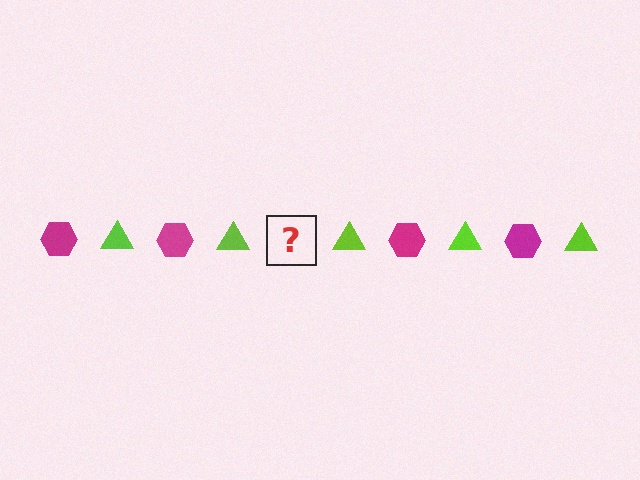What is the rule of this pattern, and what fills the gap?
The rule is that the pattern alternates between magenta hexagon and lime triangle. The gap should be filled with a magenta hexagon.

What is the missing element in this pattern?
The missing element is a magenta hexagon.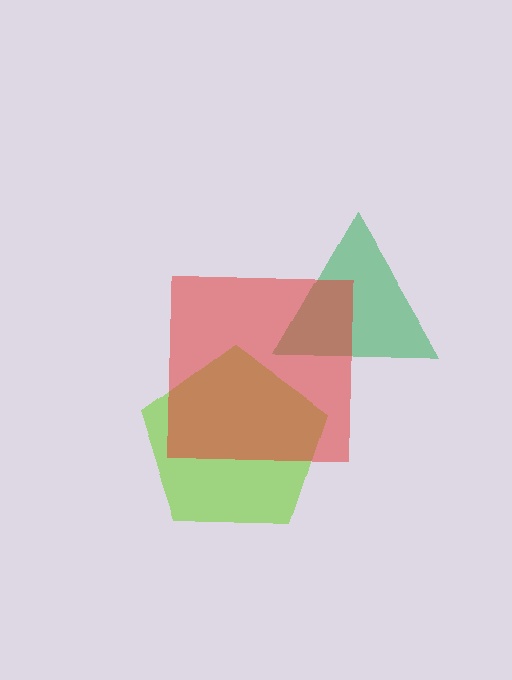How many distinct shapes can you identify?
There are 3 distinct shapes: a green triangle, a lime pentagon, a red square.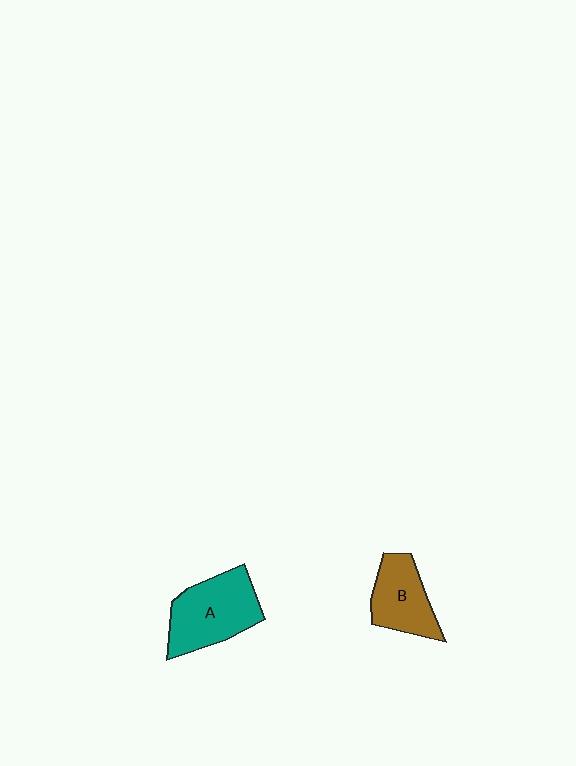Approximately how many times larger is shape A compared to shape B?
Approximately 1.4 times.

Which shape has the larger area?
Shape A (teal).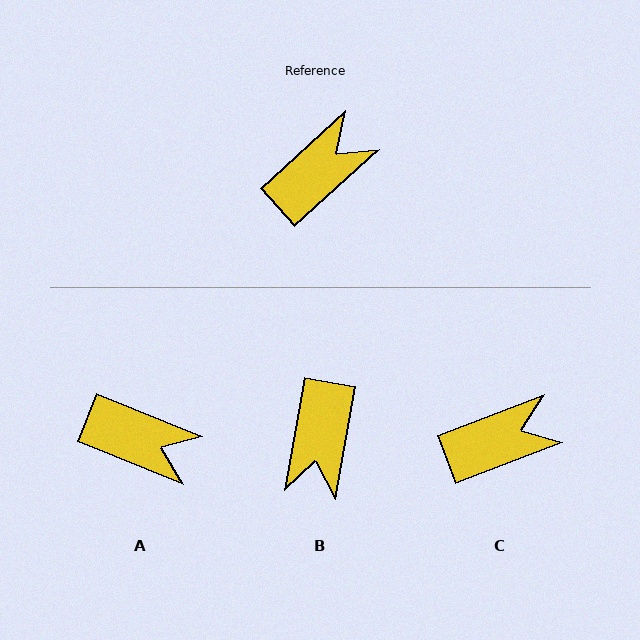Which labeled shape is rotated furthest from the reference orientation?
B, about 143 degrees away.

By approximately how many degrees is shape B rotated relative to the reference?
Approximately 143 degrees clockwise.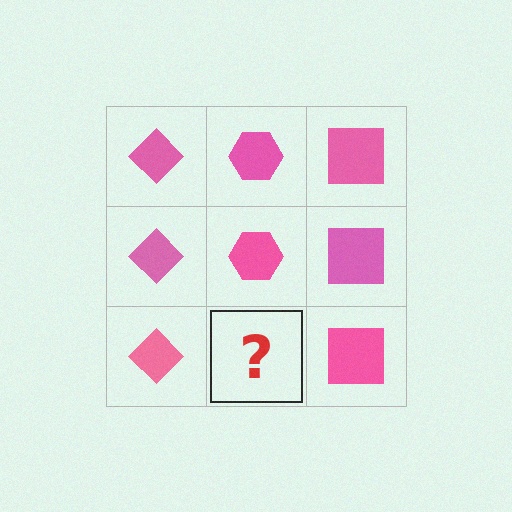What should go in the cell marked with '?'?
The missing cell should contain a pink hexagon.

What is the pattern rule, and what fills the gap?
The rule is that each column has a consistent shape. The gap should be filled with a pink hexagon.